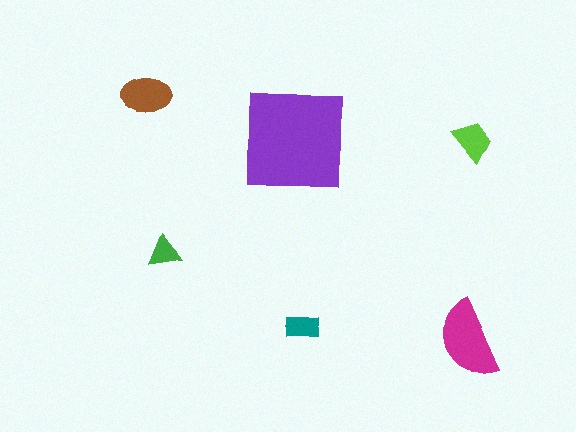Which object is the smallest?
The green triangle.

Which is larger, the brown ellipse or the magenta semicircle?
The magenta semicircle.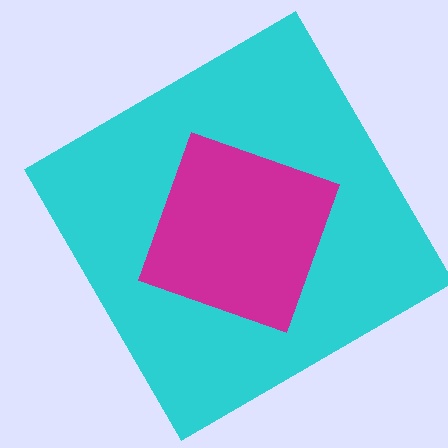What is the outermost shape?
The cyan diamond.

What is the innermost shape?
The magenta diamond.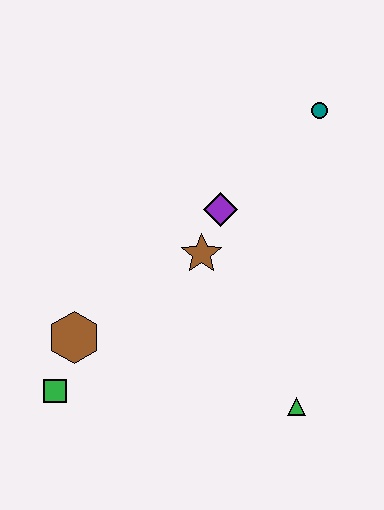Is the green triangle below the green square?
Yes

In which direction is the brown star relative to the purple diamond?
The brown star is below the purple diamond.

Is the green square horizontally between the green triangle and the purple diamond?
No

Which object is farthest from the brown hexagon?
The teal circle is farthest from the brown hexagon.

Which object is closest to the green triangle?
The brown star is closest to the green triangle.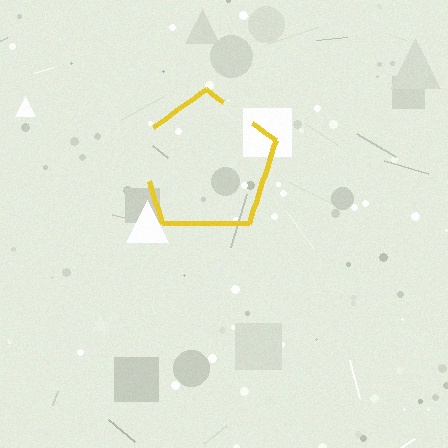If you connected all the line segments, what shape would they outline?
They would outline a pentagon.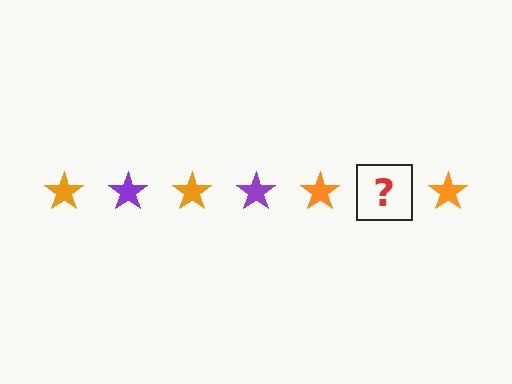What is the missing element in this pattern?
The missing element is a purple star.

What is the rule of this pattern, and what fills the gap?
The rule is that the pattern cycles through orange, purple stars. The gap should be filled with a purple star.